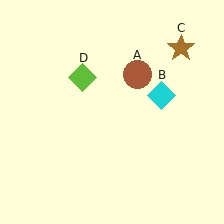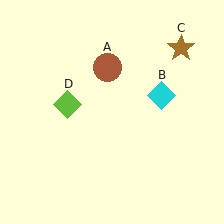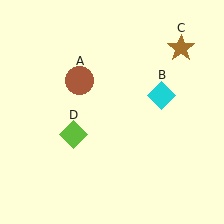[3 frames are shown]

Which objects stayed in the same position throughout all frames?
Cyan diamond (object B) and brown star (object C) remained stationary.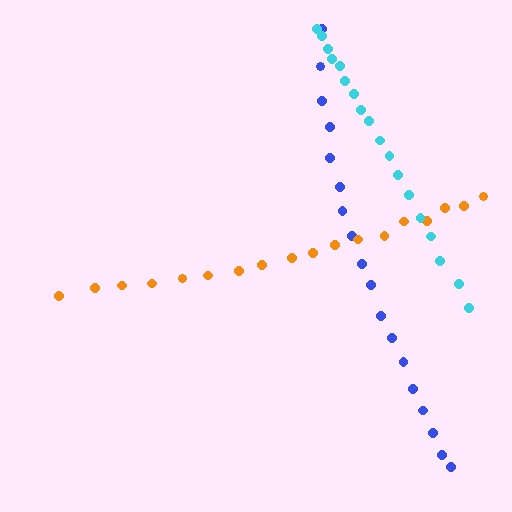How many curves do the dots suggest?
There are 3 distinct paths.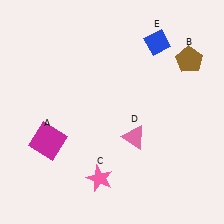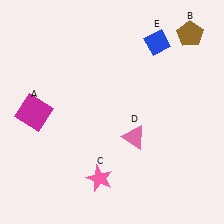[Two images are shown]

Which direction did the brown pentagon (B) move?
The brown pentagon (B) moved up.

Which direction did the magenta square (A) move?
The magenta square (A) moved up.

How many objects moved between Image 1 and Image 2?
2 objects moved between the two images.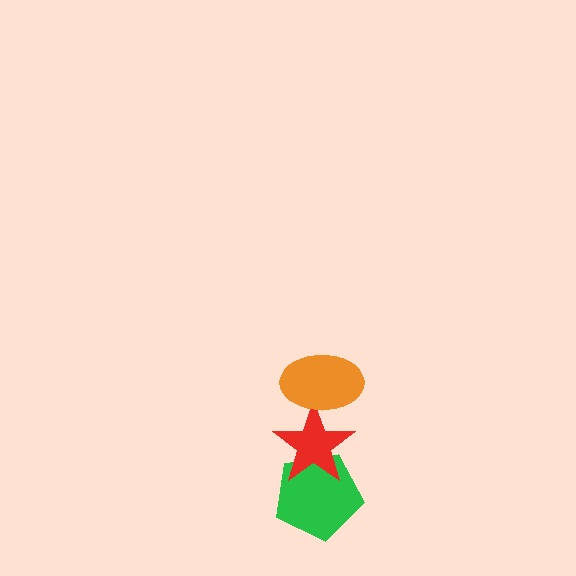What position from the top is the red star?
The red star is 2nd from the top.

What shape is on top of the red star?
The orange ellipse is on top of the red star.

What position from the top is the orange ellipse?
The orange ellipse is 1st from the top.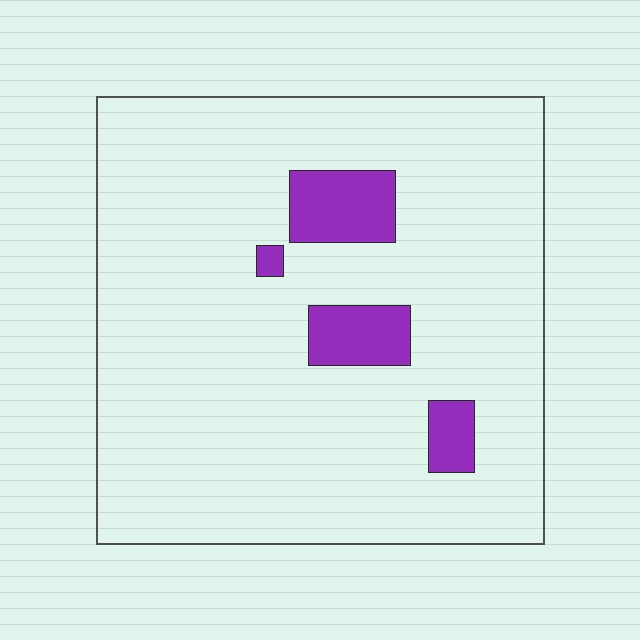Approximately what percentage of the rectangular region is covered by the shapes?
Approximately 10%.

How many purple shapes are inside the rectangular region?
4.